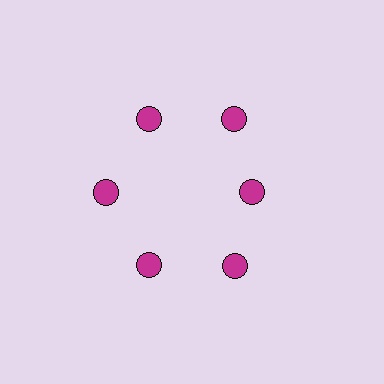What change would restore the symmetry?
The symmetry would be restored by moving it outward, back onto the ring so that all 6 circles sit at equal angles and equal distance from the center.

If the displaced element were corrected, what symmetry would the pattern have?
It would have 6-fold rotational symmetry — the pattern would map onto itself every 60 degrees.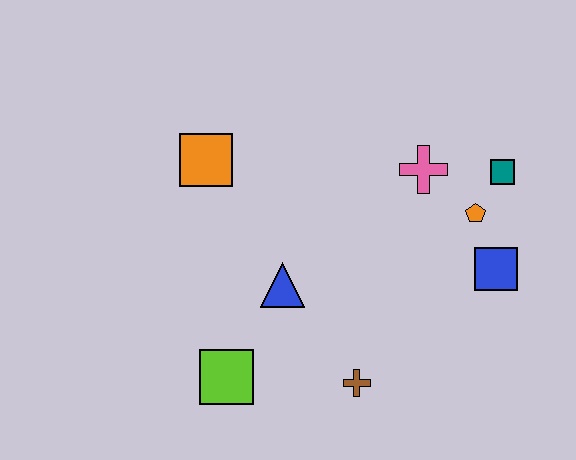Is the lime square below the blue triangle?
Yes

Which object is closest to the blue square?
The orange pentagon is closest to the blue square.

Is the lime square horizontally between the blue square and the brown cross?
No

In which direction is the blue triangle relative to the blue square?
The blue triangle is to the left of the blue square.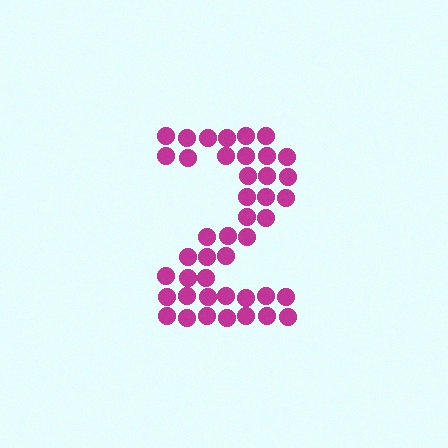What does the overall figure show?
The overall figure shows the digit 2.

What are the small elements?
The small elements are circles.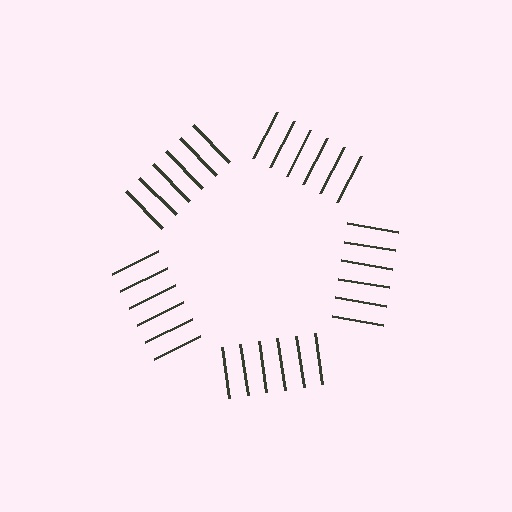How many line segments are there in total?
30 — 6 along each of the 5 edges.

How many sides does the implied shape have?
5 sides — the line-ends trace a pentagon.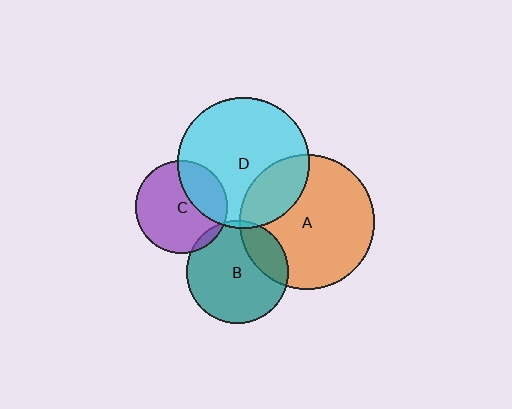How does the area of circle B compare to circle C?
Approximately 1.2 times.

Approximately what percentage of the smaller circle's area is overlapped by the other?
Approximately 20%.